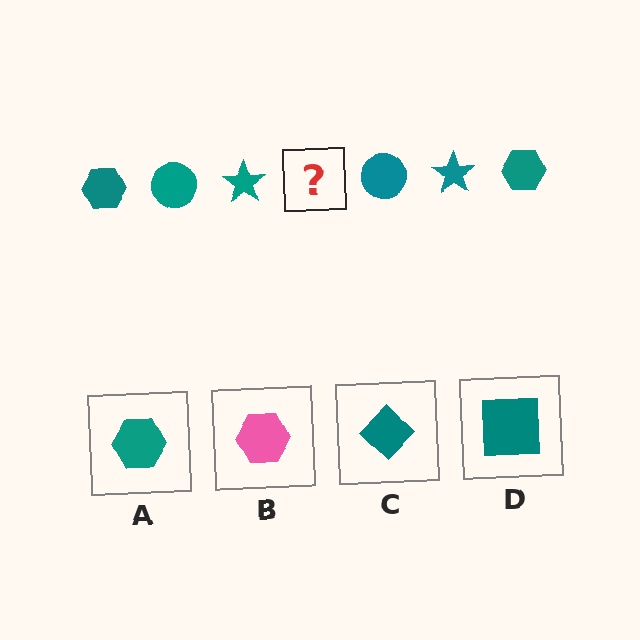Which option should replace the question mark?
Option A.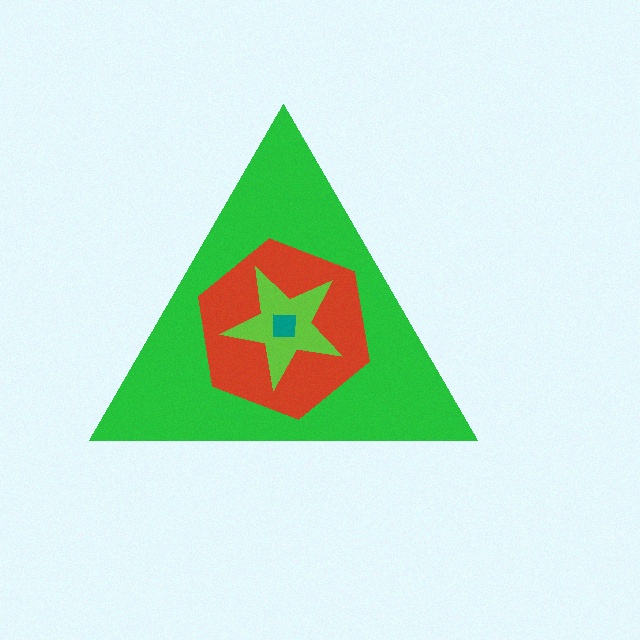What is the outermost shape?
The green triangle.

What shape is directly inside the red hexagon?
The lime star.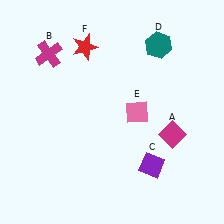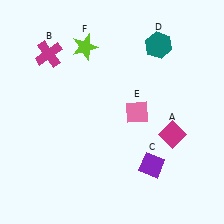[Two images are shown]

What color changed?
The star (F) changed from red in Image 1 to lime in Image 2.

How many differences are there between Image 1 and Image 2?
There is 1 difference between the two images.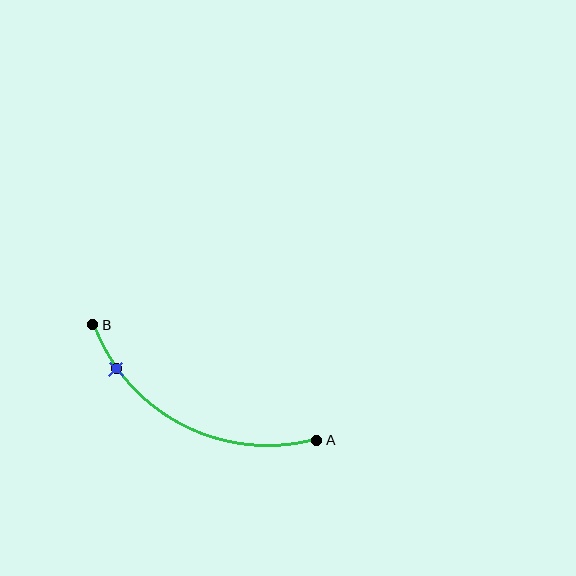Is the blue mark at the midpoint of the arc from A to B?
No. The blue mark lies on the arc but is closer to endpoint B. The arc midpoint would be at the point on the curve equidistant along the arc from both A and B.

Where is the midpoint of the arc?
The arc midpoint is the point on the curve farthest from the straight line joining A and B. It sits below that line.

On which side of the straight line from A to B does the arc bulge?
The arc bulges below the straight line connecting A and B.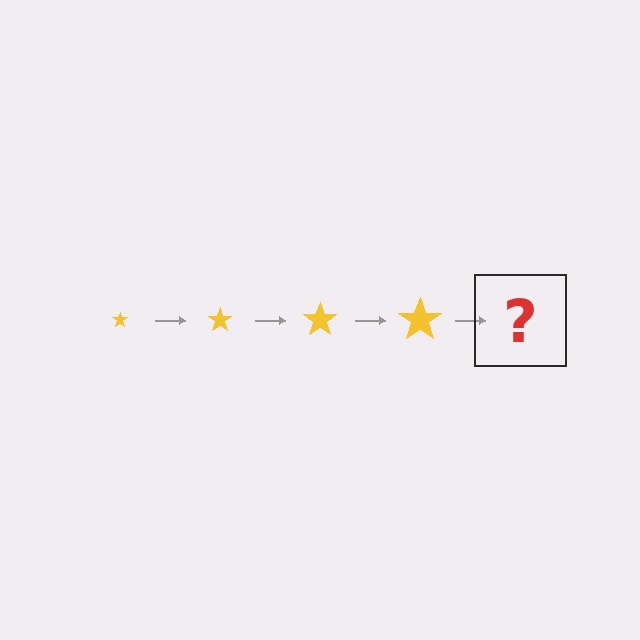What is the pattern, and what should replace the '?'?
The pattern is that the star gets progressively larger each step. The '?' should be a yellow star, larger than the previous one.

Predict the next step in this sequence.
The next step is a yellow star, larger than the previous one.